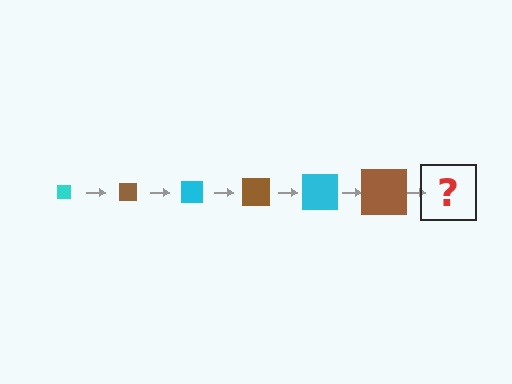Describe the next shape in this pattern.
It should be a cyan square, larger than the previous one.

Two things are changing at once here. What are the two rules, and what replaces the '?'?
The two rules are that the square grows larger each step and the color cycles through cyan and brown. The '?' should be a cyan square, larger than the previous one.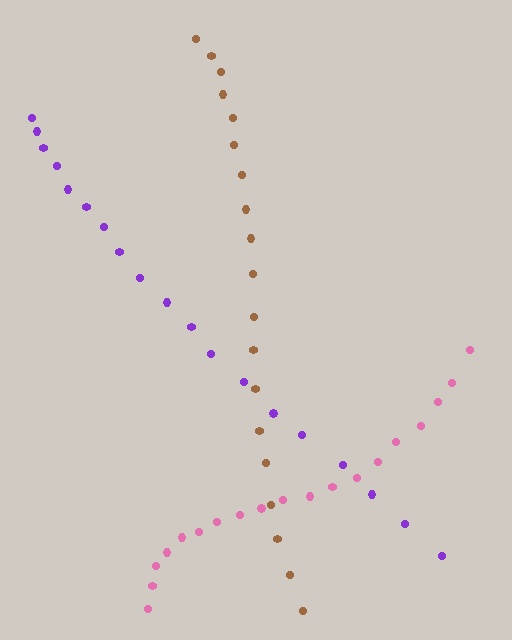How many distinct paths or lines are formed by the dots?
There are 3 distinct paths.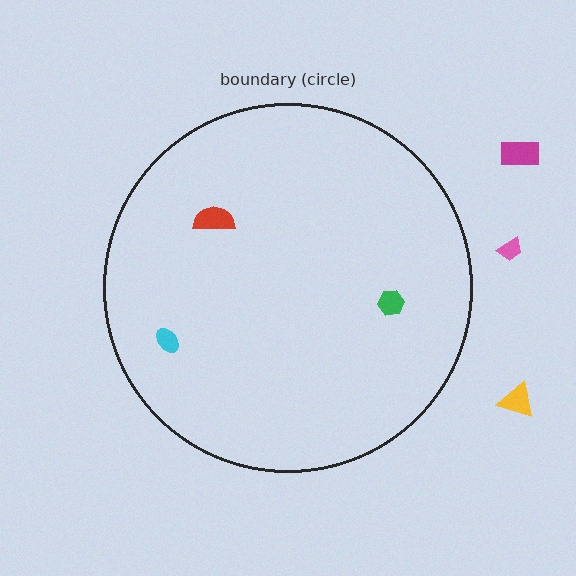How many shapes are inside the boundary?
3 inside, 3 outside.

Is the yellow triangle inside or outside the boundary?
Outside.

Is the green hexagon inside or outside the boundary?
Inside.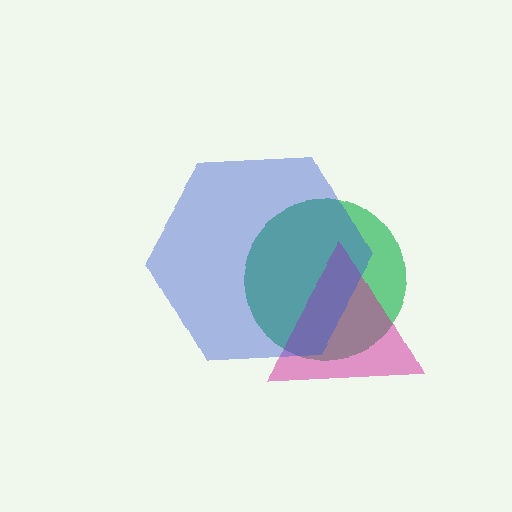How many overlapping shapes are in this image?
There are 3 overlapping shapes in the image.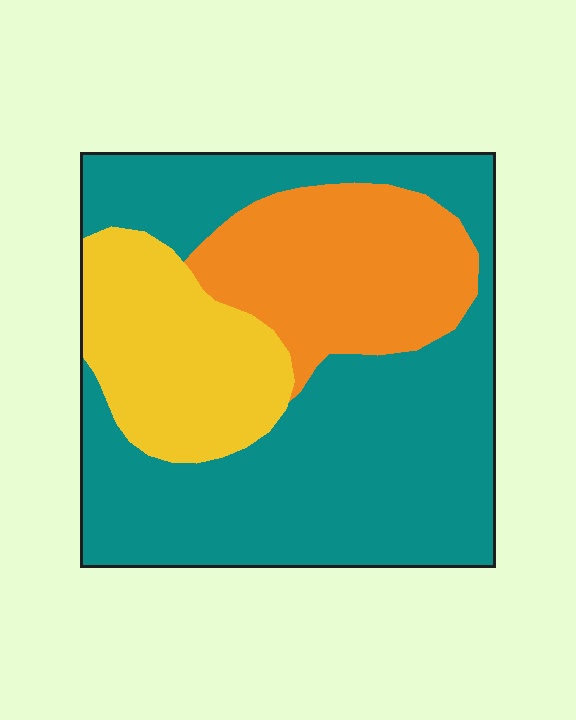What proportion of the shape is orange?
Orange takes up about one quarter (1/4) of the shape.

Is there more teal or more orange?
Teal.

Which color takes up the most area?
Teal, at roughly 55%.